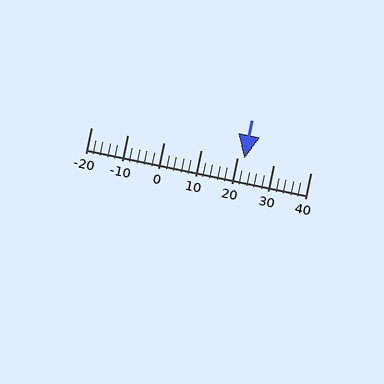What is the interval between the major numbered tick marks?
The major tick marks are spaced 10 units apart.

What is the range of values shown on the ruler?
The ruler shows values from -20 to 40.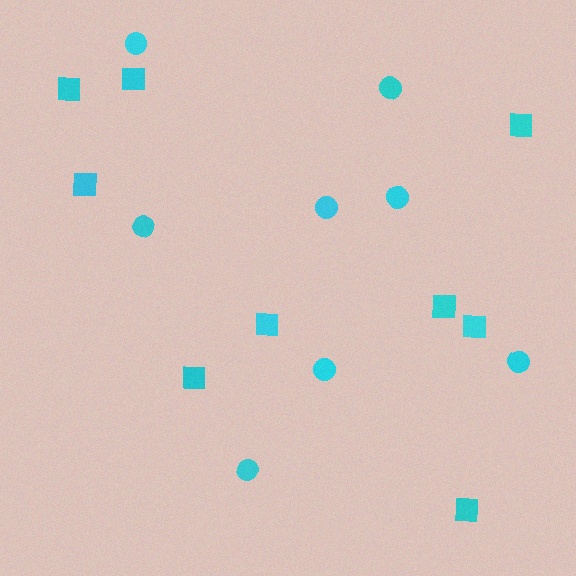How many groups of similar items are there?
There are 2 groups: one group of circles (8) and one group of squares (9).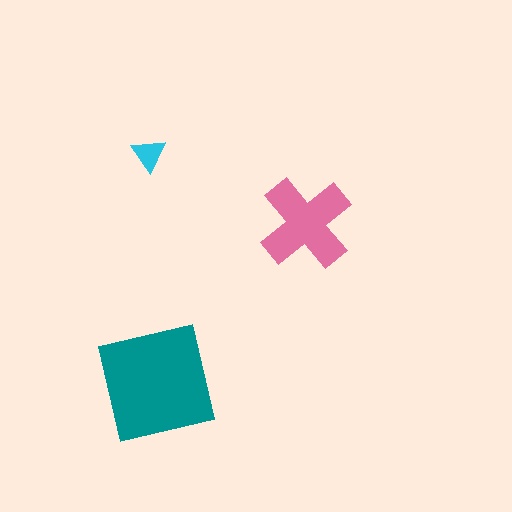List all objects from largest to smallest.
The teal square, the pink cross, the cyan triangle.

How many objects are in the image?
There are 3 objects in the image.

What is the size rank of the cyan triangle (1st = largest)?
3rd.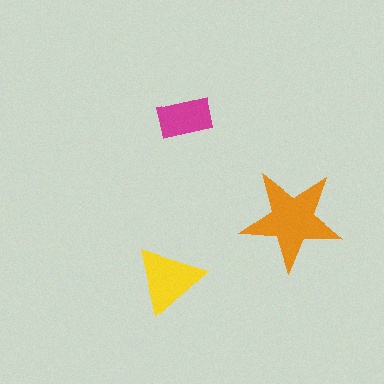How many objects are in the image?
There are 3 objects in the image.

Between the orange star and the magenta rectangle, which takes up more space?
The orange star.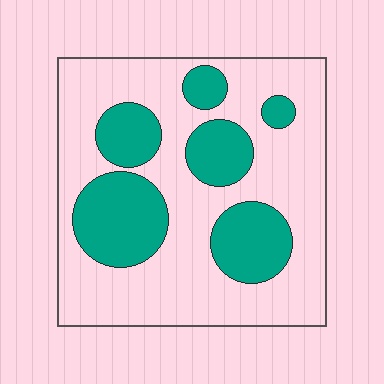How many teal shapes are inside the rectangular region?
6.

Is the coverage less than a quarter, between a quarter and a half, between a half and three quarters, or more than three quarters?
Between a quarter and a half.